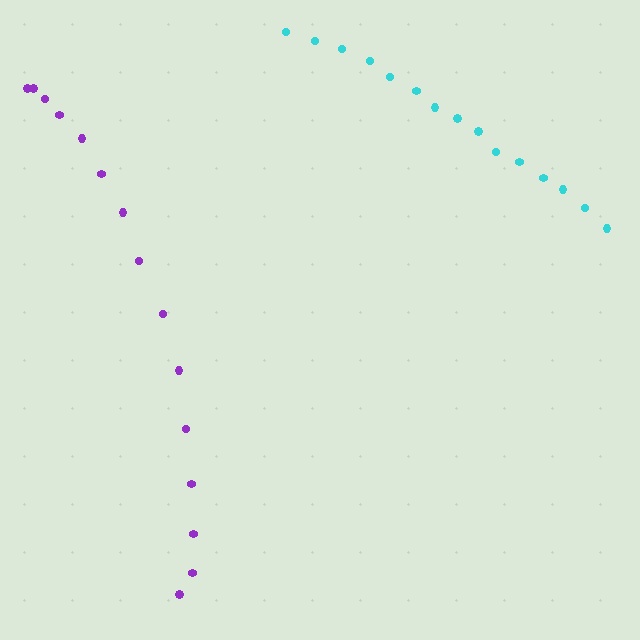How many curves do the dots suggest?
There are 2 distinct paths.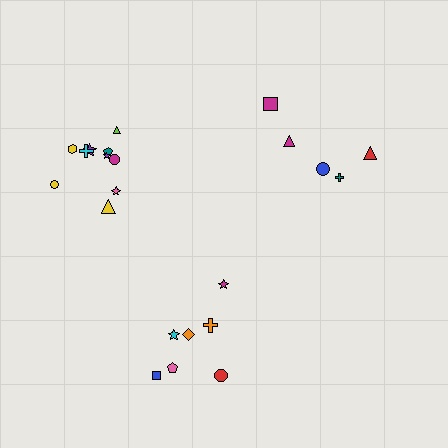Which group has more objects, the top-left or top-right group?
The top-left group.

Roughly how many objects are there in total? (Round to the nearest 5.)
Roughly 20 objects in total.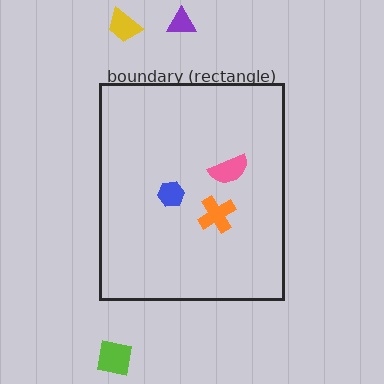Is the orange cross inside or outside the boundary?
Inside.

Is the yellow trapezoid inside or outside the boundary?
Outside.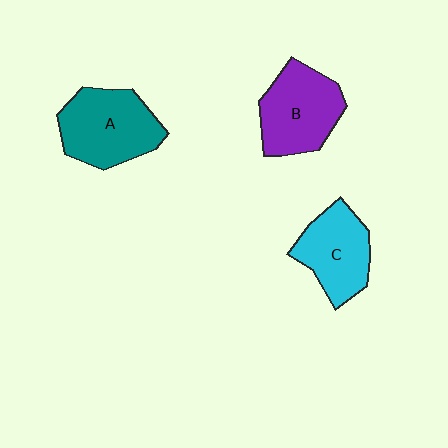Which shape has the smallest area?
Shape C (cyan).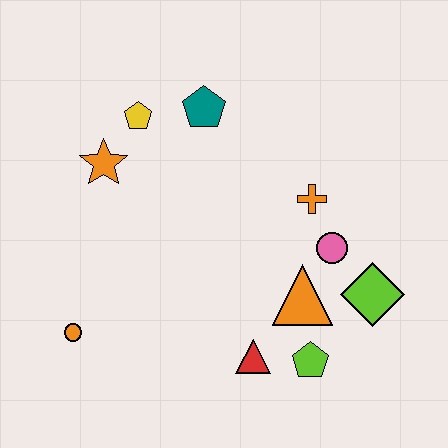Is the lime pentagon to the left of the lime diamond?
Yes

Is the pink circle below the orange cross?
Yes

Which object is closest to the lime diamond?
The pink circle is closest to the lime diamond.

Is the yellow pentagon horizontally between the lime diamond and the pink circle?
No